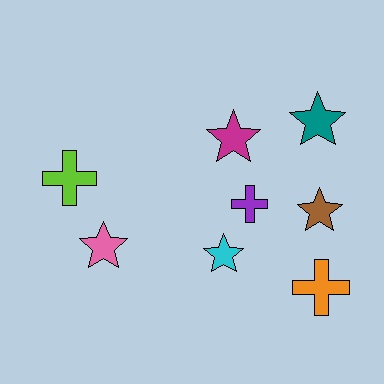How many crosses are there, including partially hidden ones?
There are 3 crosses.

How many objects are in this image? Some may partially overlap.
There are 8 objects.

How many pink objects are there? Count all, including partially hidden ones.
There is 1 pink object.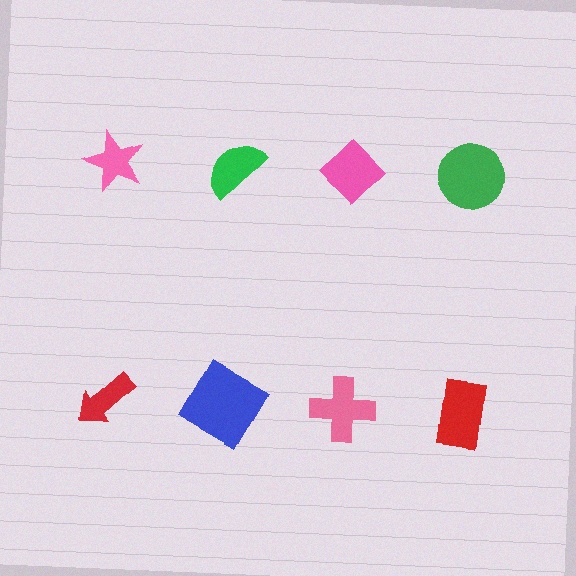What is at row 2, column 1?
A red arrow.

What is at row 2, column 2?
A blue diamond.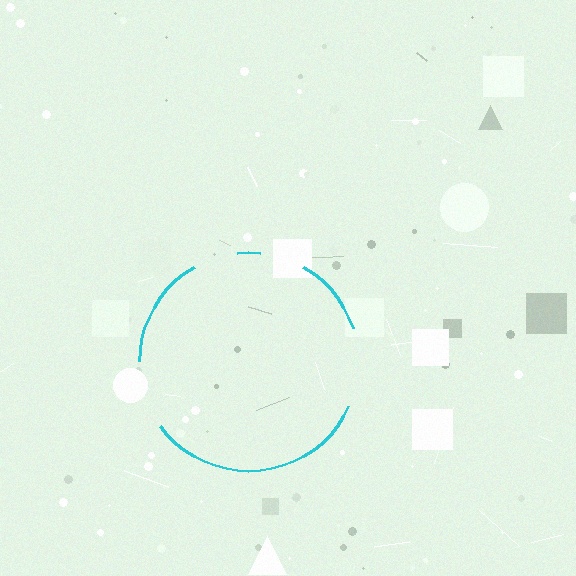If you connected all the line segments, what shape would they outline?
They would outline a circle.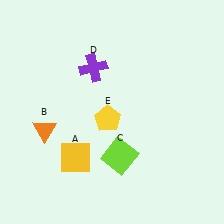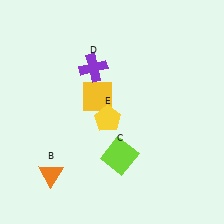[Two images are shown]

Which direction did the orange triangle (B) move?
The orange triangle (B) moved down.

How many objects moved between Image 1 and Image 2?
2 objects moved between the two images.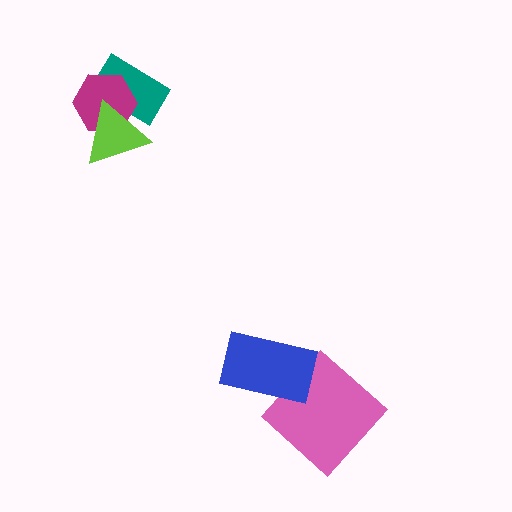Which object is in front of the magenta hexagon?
The lime triangle is in front of the magenta hexagon.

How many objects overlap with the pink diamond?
1 object overlaps with the pink diamond.